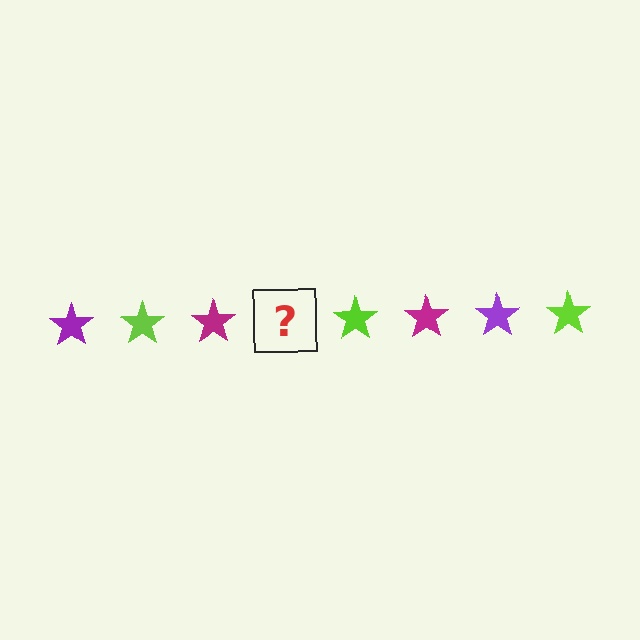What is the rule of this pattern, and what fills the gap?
The rule is that the pattern cycles through purple, lime, magenta stars. The gap should be filled with a purple star.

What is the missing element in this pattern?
The missing element is a purple star.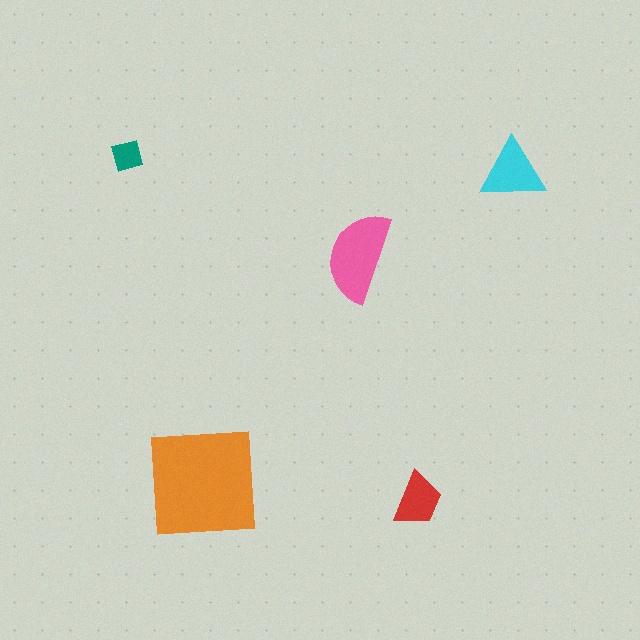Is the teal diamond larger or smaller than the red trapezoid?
Smaller.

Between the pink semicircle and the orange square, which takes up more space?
The orange square.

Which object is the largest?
The orange square.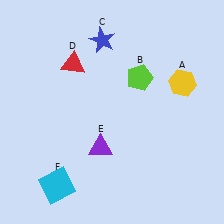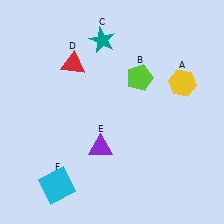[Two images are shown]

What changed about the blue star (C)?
In Image 1, C is blue. In Image 2, it changed to teal.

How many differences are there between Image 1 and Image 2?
There is 1 difference between the two images.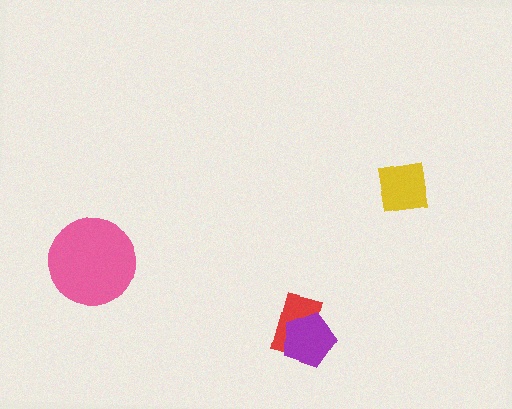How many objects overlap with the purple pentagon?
1 object overlaps with the purple pentagon.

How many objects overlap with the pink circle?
0 objects overlap with the pink circle.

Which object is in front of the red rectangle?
The purple pentagon is in front of the red rectangle.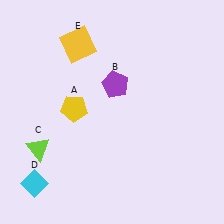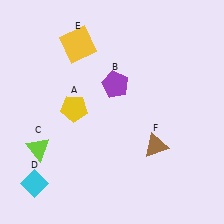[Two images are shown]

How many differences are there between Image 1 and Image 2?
There is 1 difference between the two images.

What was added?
A brown triangle (F) was added in Image 2.